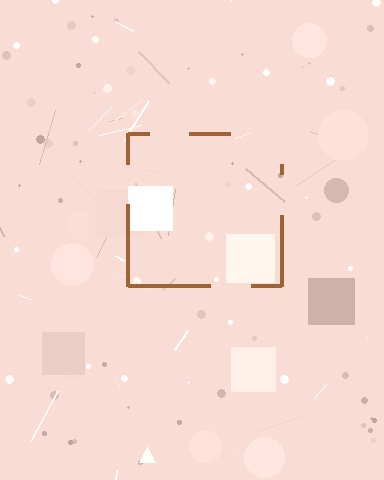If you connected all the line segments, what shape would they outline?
They would outline a square.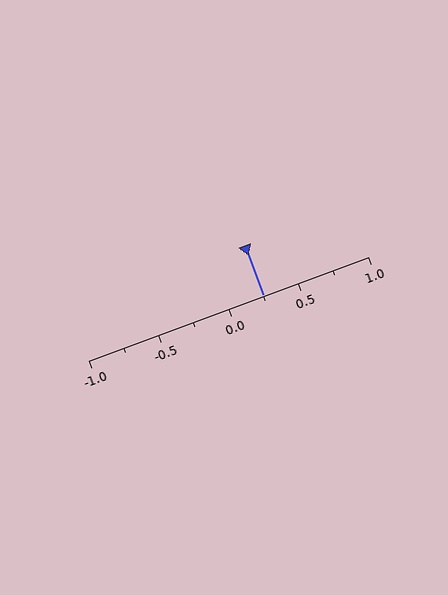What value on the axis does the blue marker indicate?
The marker indicates approximately 0.25.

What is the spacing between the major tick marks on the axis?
The major ticks are spaced 0.5 apart.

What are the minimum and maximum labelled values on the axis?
The axis runs from -1.0 to 1.0.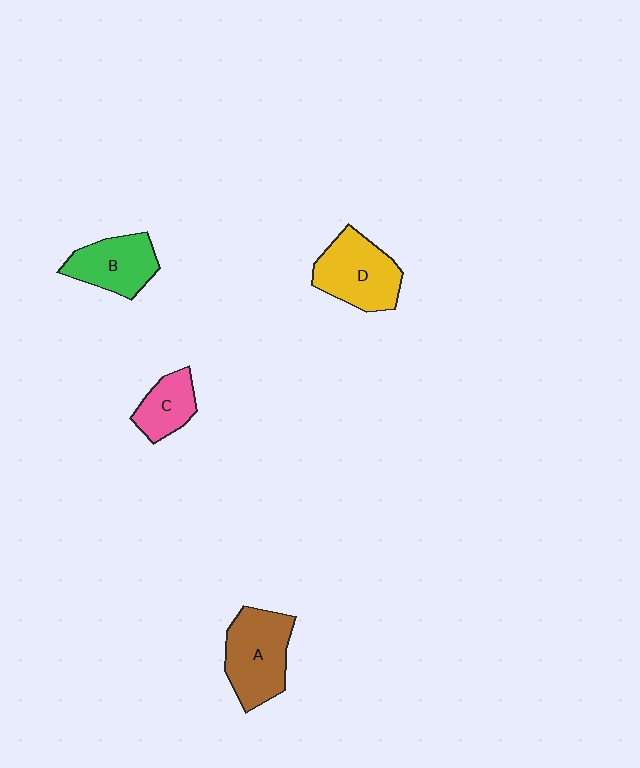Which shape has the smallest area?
Shape C (pink).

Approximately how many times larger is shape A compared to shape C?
Approximately 1.8 times.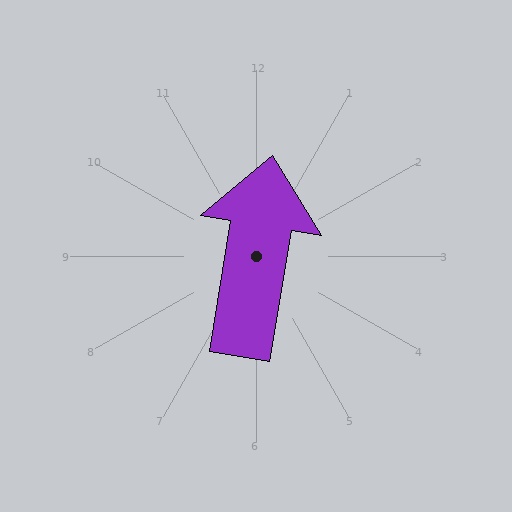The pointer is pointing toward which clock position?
Roughly 12 o'clock.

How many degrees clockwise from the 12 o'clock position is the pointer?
Approximately 9 degrees.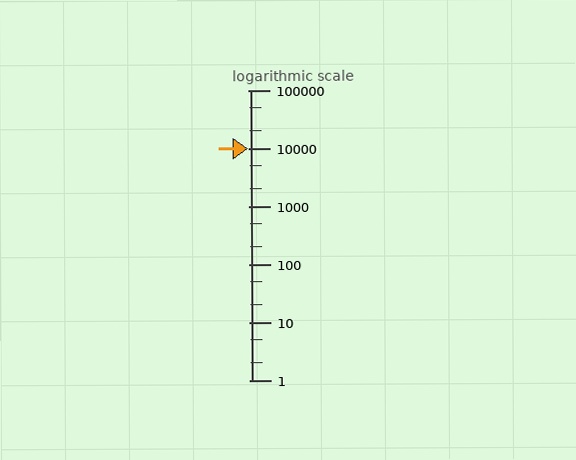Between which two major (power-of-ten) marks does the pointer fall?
The pointer is between 10000 and 100000.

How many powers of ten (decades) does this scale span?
The scale spans 5 decades, from 1 to 100000.